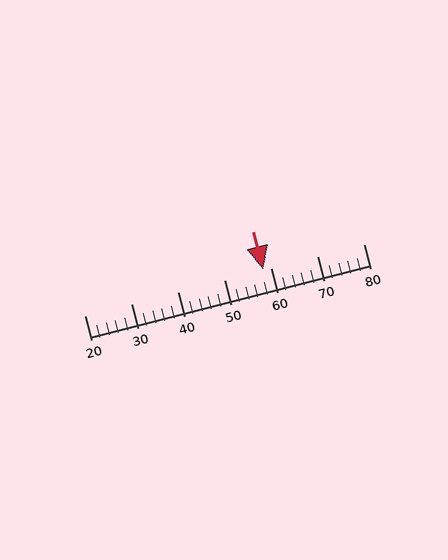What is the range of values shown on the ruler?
The ruler shows values from 20 to 80.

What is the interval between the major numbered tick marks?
The major tick marks are spaced 10 units apart.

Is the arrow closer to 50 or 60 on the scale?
The arrow is closer to 60.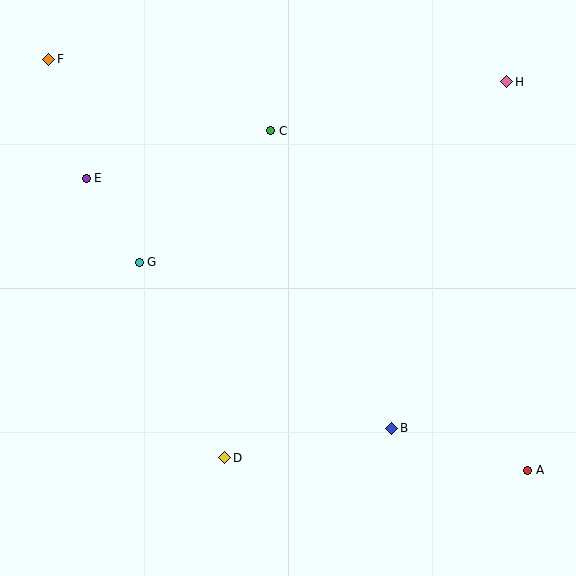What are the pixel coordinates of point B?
Point B is at (392, 428).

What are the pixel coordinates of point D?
Point D is at (225, 458).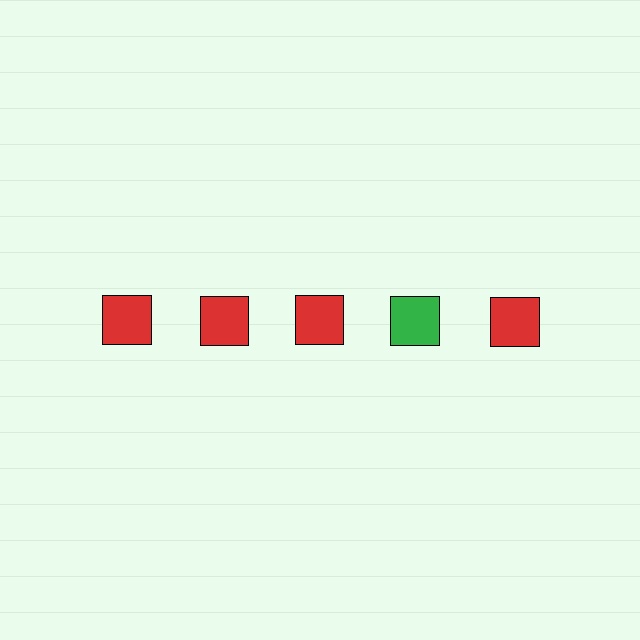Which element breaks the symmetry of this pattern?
The green square in the top row, second from right column breaks the symmetry. All other shapes are red squares.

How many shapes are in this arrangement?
There are 5 shapes arranged in a grid pattern.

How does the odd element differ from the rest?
It has a different color: green instead of red.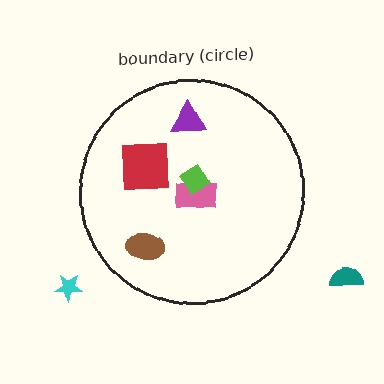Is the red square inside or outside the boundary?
Inside.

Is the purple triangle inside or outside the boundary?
Inside.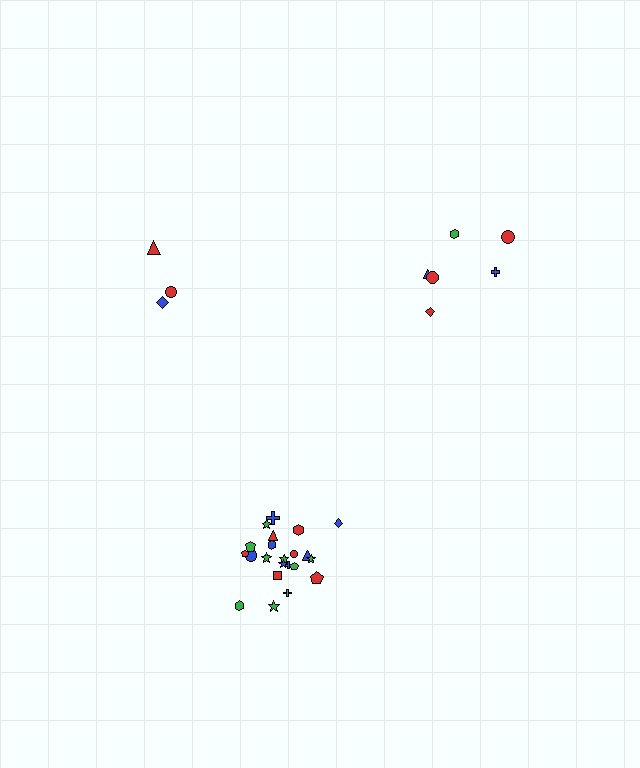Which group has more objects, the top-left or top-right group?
The top-right group.